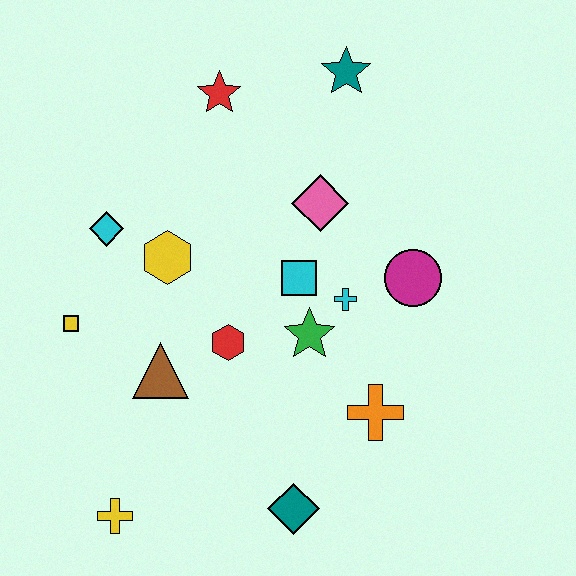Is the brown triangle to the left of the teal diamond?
Yes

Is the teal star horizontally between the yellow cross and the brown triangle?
No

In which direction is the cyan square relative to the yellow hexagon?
The cyan square is to the right of the yellow hexagon.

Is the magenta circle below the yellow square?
No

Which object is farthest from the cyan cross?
The yellow cross is farthest from the cyan cross.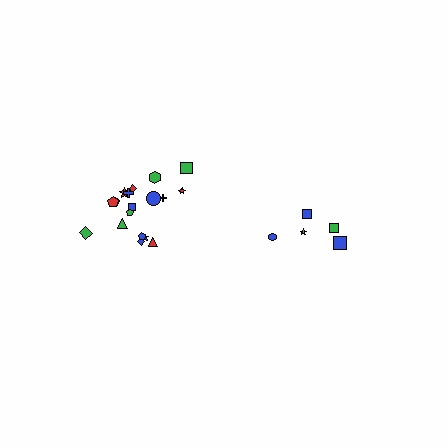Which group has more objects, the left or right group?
The left group.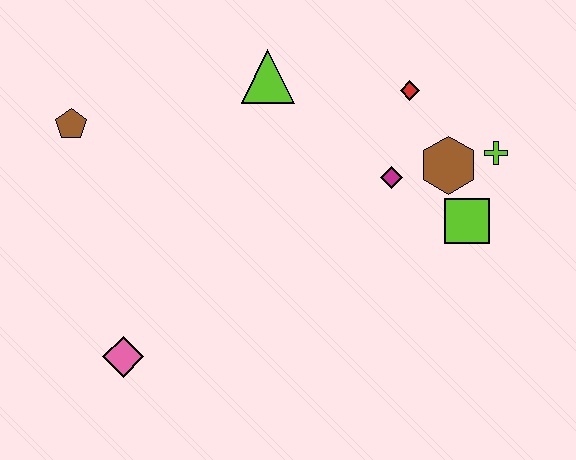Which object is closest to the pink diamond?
The brown pentagon is closest to the pink diamond.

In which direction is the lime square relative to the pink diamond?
The lime square is to the right of the pink diamond.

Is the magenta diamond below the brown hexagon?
Yes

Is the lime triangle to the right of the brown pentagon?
Yes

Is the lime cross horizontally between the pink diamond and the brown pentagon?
No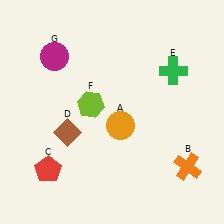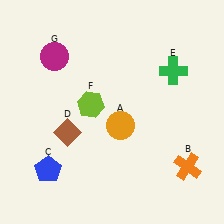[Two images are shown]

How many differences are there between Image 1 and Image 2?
There is 1 difference between the two images.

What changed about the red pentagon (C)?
In Image 1, C is red. In Image 2, it changed to blue.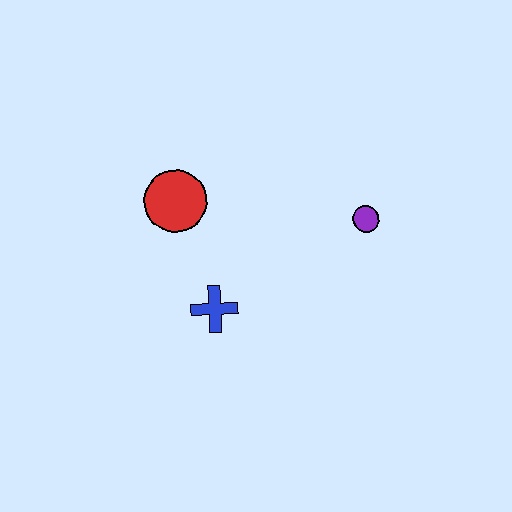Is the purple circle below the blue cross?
No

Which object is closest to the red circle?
The blue cross is closest to the red circle.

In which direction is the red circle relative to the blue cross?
The red circle is above the blue cross.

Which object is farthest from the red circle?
The purple circle is farthest from the red circle.